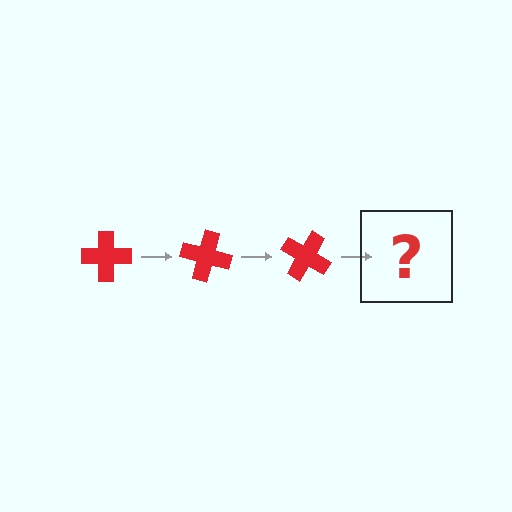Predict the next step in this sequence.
The next step is a red cross rotated 45 degrees.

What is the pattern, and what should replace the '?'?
The pattern is that the cross rotates 15 degrees each step. The '?' should be a red cross rotated 45 degrees.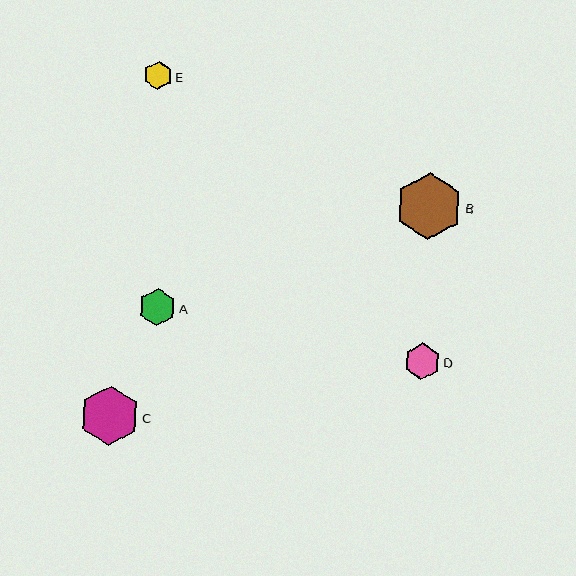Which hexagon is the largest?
Hexagon B is the largest with a size of approximately 68 pixels.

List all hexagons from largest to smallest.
From largest to smallest: B, C, A, D, E.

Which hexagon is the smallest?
Hexagon E is the smallest with a size of approximately 28 pixels.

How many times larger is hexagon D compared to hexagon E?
Hexagon D is approximately 1.3 times the size of hexagon E.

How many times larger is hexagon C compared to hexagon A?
Hexagon C is approximately 1.6 times the size of hexagon A.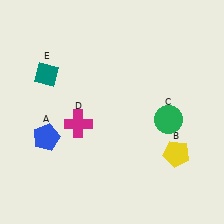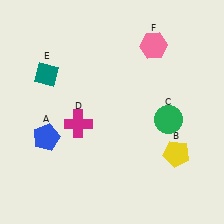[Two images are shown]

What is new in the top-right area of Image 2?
A pink hexagon (F) was added in the top-right area of Image 2.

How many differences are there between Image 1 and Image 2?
There is 1 difference between the two images.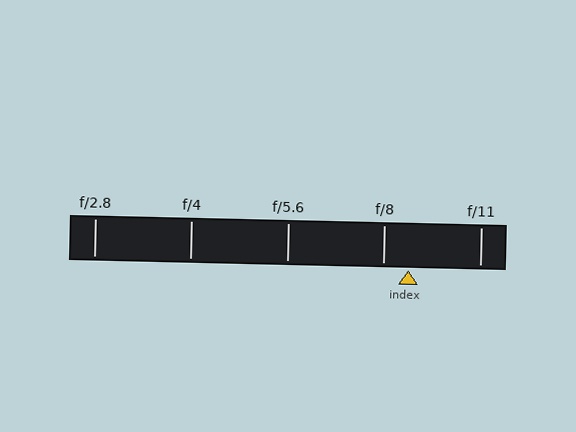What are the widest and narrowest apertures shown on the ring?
The widest aperture shown is f/2.8 and the narrowest is f/11.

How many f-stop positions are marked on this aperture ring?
There are 5 f-stop positions marked.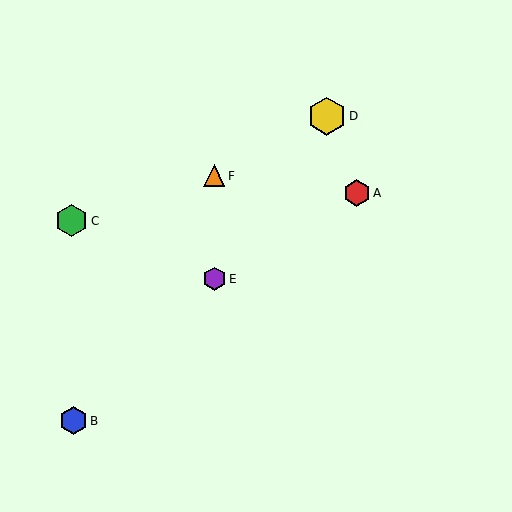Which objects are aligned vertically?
Objects E, F are aligned vertically.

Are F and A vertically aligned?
No, F is at x≈214 and A is at x≈357.